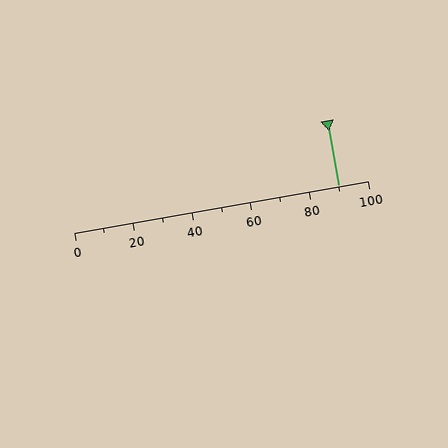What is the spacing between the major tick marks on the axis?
The major ticks are spaced 20 apart.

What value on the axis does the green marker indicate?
The marker indicates approximately 90.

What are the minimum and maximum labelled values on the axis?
The axis runs from 0 to 100.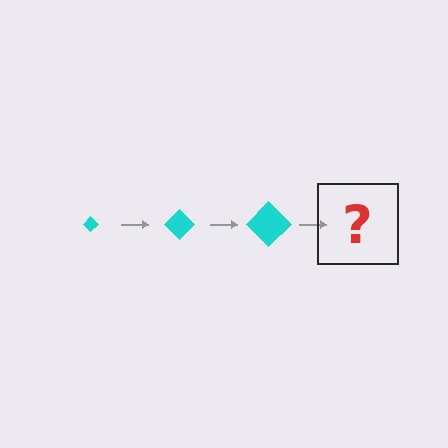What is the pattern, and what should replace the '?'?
The pattern is that the diamond gets progressively larger each step. The '?' should be a cyan diamond, larger than the previous one.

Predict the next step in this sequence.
The next step is a cyan diamond, larger than the previous one.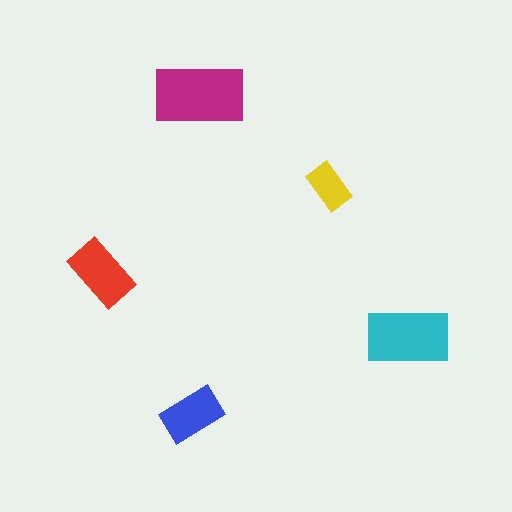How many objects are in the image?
There are 5 objects in the image.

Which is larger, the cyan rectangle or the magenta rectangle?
The magenta one.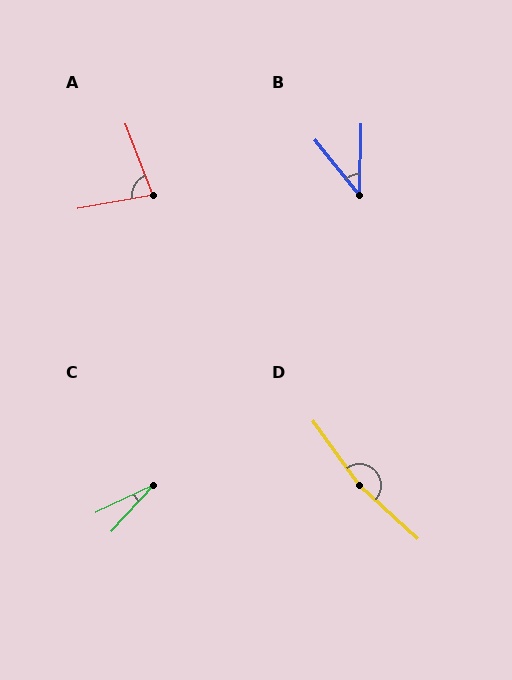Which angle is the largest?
D, at approximately 168 degrees.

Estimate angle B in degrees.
Approximately 40 degrees.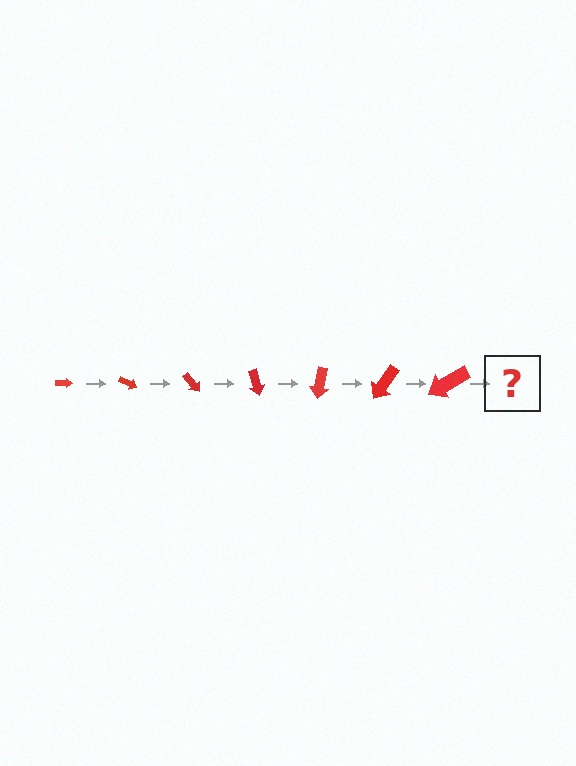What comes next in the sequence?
The next element should be an arrow, larger than the previous one and rotated 175 degrees from the start.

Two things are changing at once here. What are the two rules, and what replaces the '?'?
The two rules are that the arrow grows larger each step and it rotates 25 degrees each step. The '?' should be an arrow, larger than the previous one and rotated 175 degrees from the start.